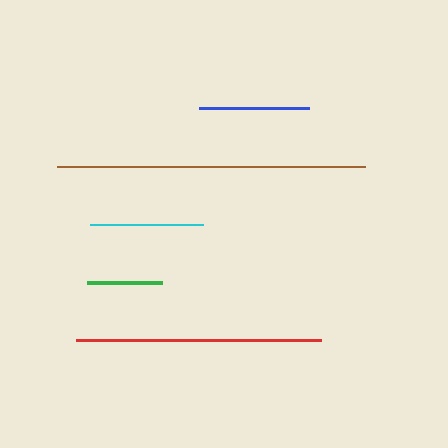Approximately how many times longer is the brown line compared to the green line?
The brown line is approximately 4.1 times the length of the green line.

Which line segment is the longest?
The brown line is the longest at approximately 309 pixels.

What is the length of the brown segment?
The brown segment is approximately 309 pixels long.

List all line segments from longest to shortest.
From longest to shortest: brown, red, cyan, blue, green.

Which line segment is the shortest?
The green line is the shortest at approximately 75 pixels.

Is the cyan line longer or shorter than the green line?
The cyan line is longer than the green line.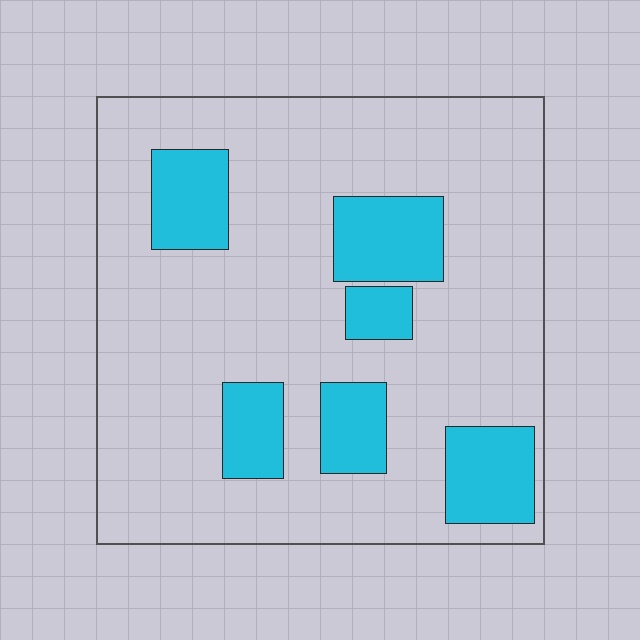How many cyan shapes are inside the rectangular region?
6.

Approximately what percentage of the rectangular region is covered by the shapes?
Approximately 20%.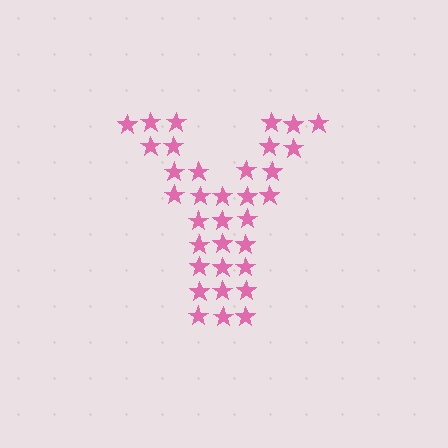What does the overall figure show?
The overall figure shows the letter Y.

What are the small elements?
The small elements are stars.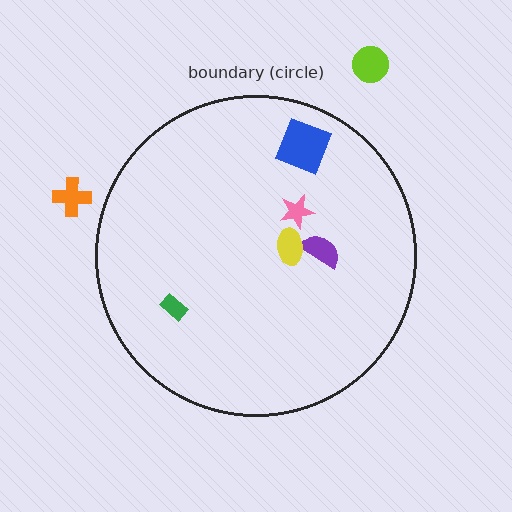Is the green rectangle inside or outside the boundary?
Inside.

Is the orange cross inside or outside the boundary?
Outside.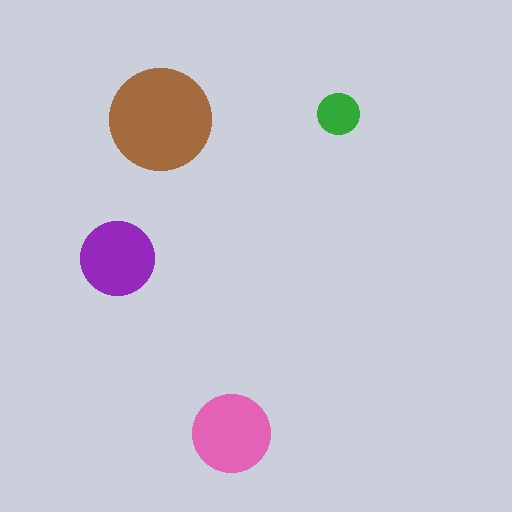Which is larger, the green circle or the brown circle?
The brown one.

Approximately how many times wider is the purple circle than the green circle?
About 2 times wider.